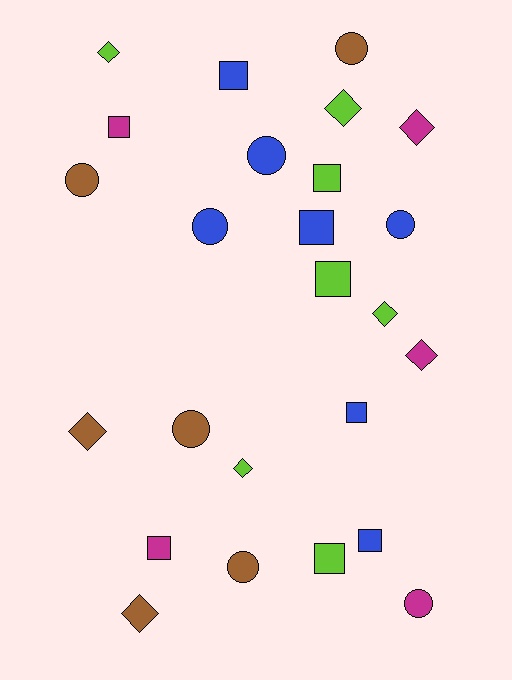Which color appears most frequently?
Lime, with 7 objects.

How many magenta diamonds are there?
There are 2 magenta diamonds.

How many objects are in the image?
There are 25 objects.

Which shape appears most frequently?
Square, with 9 objects.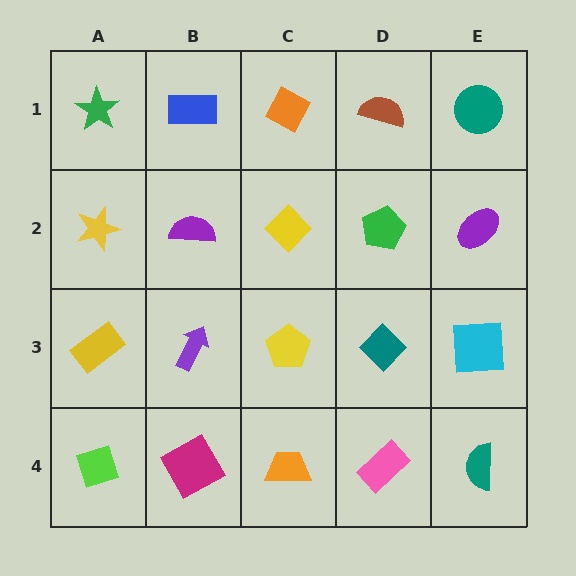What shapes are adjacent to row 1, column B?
A purple semicircle (row 2, column B), a green star (row 1, column A), an orange diamond (row 1, column C).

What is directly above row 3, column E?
A purple ellipse.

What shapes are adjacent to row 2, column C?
An orange diamond (row 1, column C), a yellow pentagon (row 3, column C), a purple semicircle (row 2, column B), a green pentagon (row 2, column D).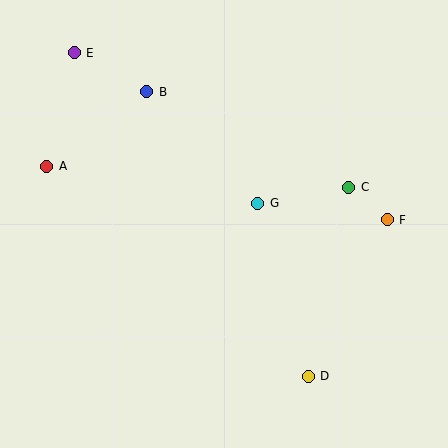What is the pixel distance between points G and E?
The distance between G and E is 237 pixels.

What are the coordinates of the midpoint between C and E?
The midpoint between C and E is at (211, 120).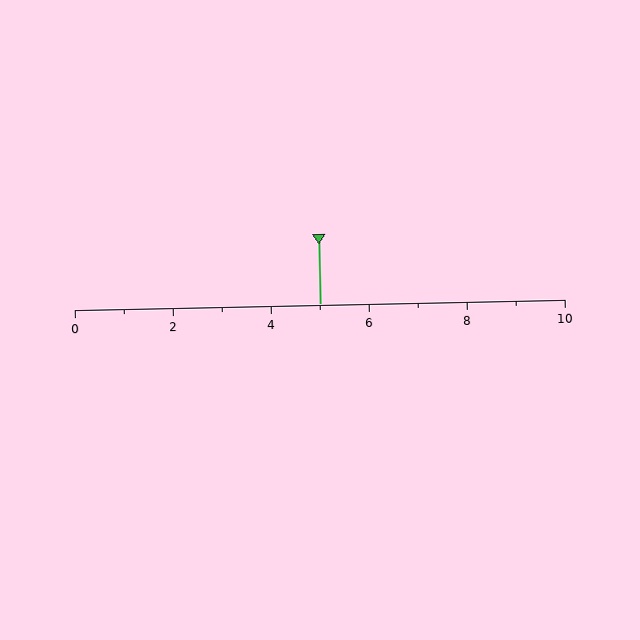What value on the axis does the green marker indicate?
The marker indicates approximately 5.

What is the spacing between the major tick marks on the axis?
The major ticks are spaced 2 apart.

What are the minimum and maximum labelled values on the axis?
The axis runs from 0 to 10.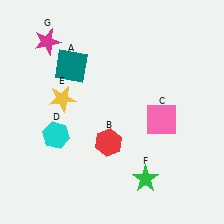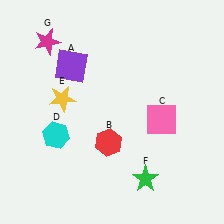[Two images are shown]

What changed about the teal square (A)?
In Image 1, A is teal. In Image 2, it changed to purple.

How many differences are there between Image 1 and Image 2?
There is 1 difference between the two images.